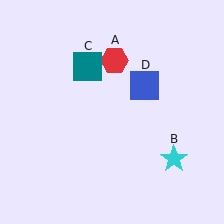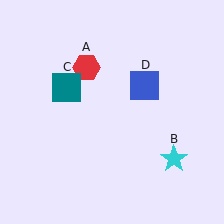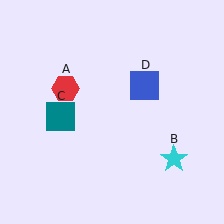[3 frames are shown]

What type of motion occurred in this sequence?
The red hexagon (object A), teal square (object C) rotated counterclockwise around the center of the scene.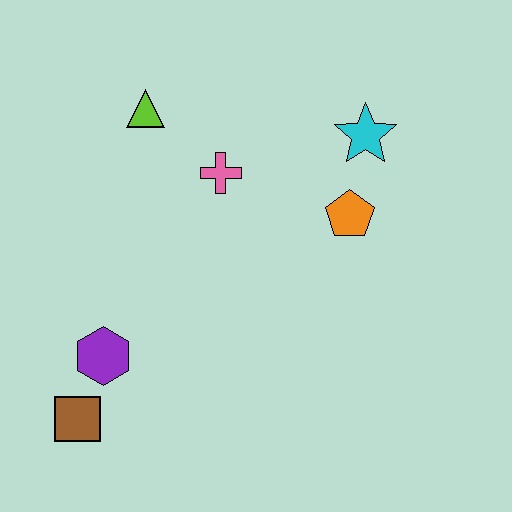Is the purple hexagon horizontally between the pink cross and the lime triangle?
No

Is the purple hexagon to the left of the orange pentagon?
Yes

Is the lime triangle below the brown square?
No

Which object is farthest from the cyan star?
The brown square is farthest from the cyan star.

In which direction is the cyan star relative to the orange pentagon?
The cyan star is above the orange pentagon.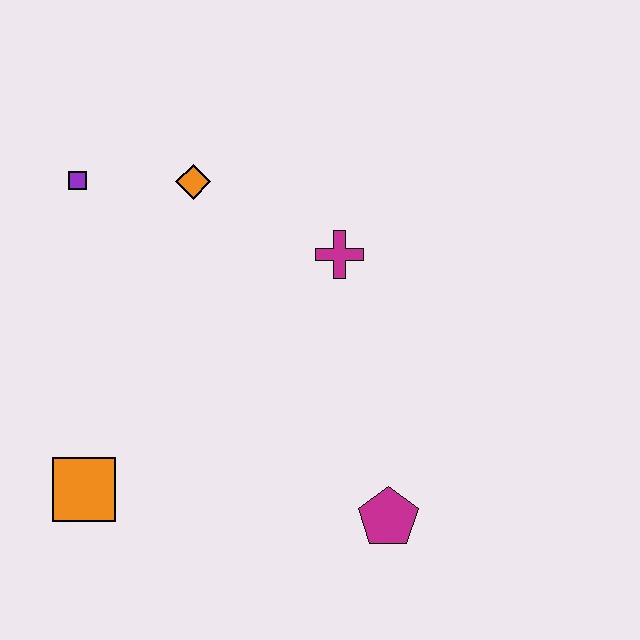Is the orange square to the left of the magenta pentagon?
Yes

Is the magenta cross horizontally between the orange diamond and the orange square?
No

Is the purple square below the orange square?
No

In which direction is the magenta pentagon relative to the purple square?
The magenta pentagon is below the purple square.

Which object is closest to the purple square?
The orange diamond is closest to the purple square.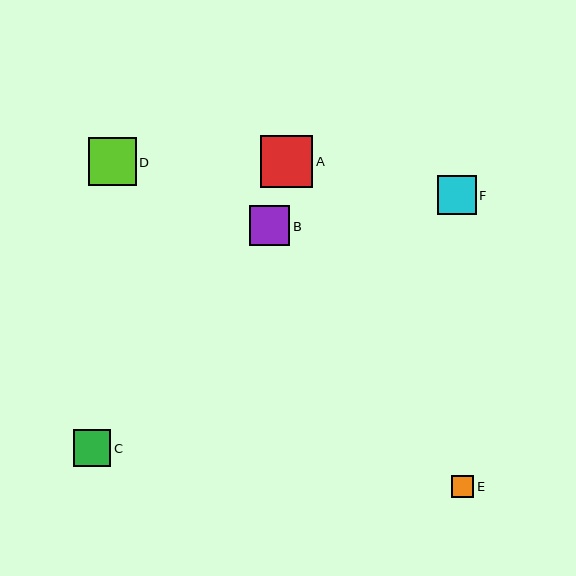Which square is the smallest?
Square E is the smallest with a size of approximately 22 pixels.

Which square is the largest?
Square A is the largest with a size of approximately 52 pixels.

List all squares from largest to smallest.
From largest to smallest: A, D, B, F, C, E.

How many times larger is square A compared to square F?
Square A is approximately 1.4 times the size of square F.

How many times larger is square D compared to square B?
Square D is approximately 1.2 times the size of square B.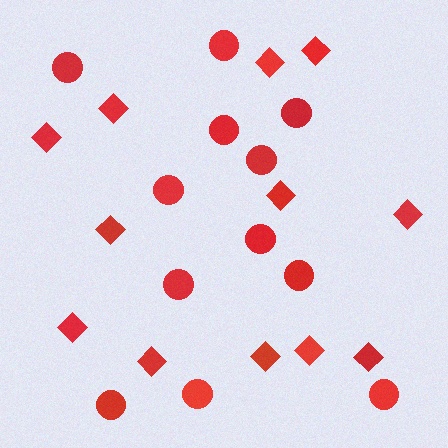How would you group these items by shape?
There are 2 groups: one group of circles (12) and one group of diamonds (12).